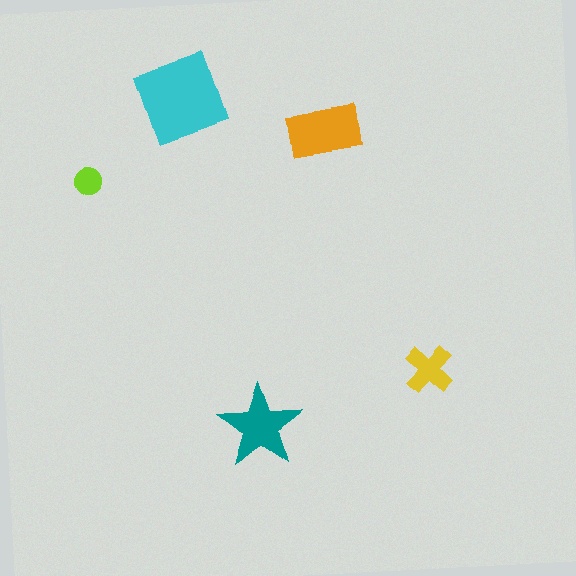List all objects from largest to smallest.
The cyan diamond, the orange rectangle, the teal star, the yellow cross, the lime circle.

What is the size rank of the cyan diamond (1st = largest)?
1st.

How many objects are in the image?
There are 5 objects in the image.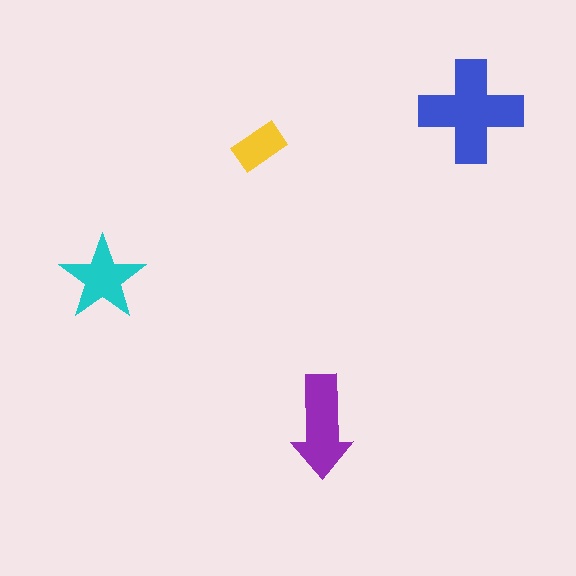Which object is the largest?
The blue cross.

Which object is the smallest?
The yellow rectangle.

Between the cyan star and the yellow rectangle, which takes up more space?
The cyan star.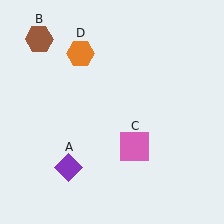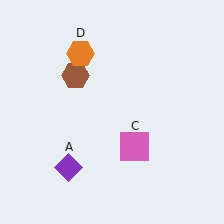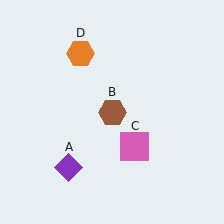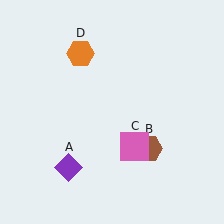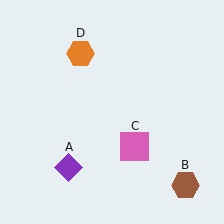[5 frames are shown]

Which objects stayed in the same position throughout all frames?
Purple diamond (object A) and pink square (object C) and orange hexagon (object D) remained stationary.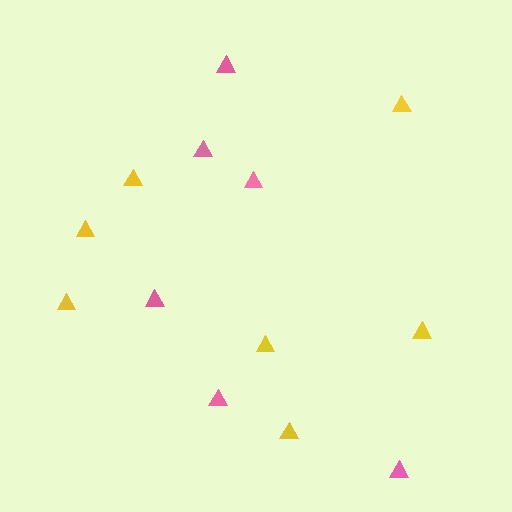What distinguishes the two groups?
There are 2 groups: one group of pink triangles (6) and one group of yellow triangles (7).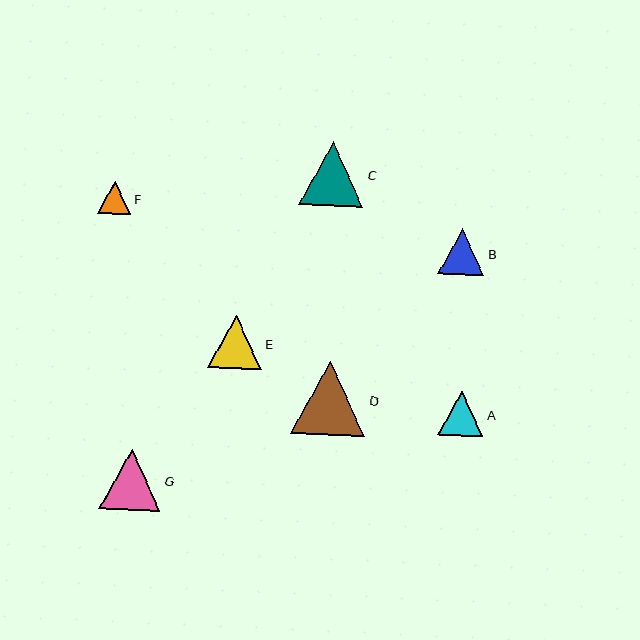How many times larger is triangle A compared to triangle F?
Triangle A is approximately 1.4 times the size of triangle F.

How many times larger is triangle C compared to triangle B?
Triangle C is approximately 1.4 times the size of triangle B.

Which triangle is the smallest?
Triangle F is the smallest with a size of approximately 33 pixels.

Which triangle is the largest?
Triangle D is the largest with a size of approximately 74 pixels.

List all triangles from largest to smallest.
From largest to smallest: D, C, G, E, B, A, F.